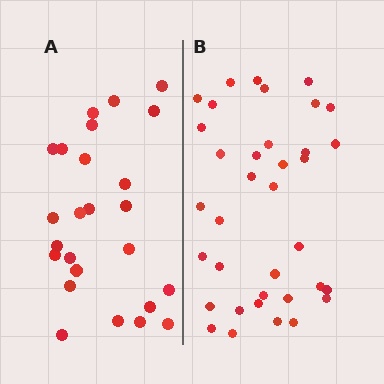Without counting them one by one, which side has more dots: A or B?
Region B (the right region) has more dots.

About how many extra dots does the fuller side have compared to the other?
Region B has roughly 12 or so more dots than region A.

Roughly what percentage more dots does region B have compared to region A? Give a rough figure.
About 45% more.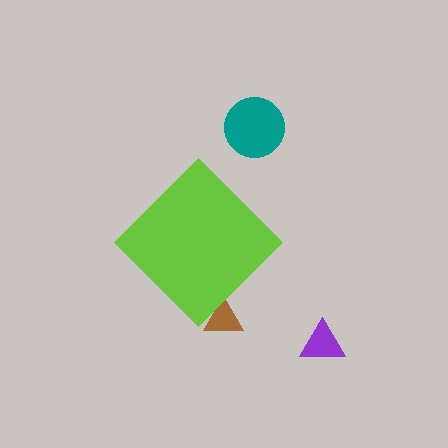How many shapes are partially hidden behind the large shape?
1 shape is partially hidden.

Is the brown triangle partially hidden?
Yes, the brown triangle is partially hidden behind the lime diamond.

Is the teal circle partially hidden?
No, the teal circle is fully visible.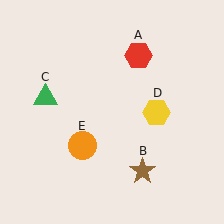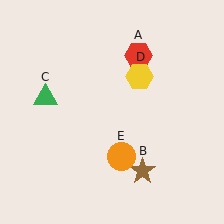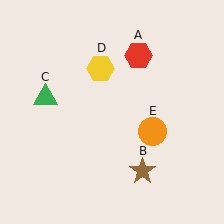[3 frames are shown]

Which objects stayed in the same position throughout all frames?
Red hexagon (object A) and brown star (object B) and green triangle (object C) remained stationary.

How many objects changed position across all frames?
2 objects changed position: yellow hexagon (object D), orange circle (object E).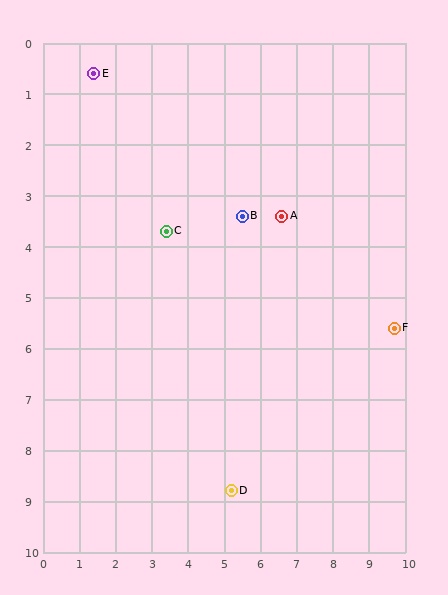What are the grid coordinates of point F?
Point F is at approximately (9.7, 5.6).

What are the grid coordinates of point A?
Point A is at approximately (6.6, 3.4).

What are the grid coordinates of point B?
Point B is at approximately (5.5, 3.4).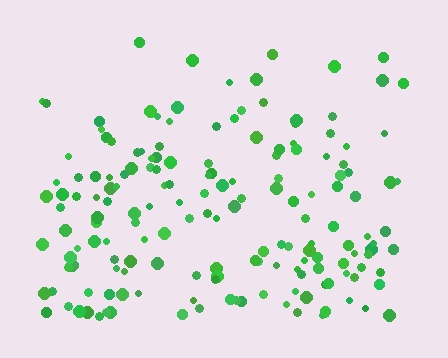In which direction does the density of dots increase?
From top to bottom, with the bottom side densest.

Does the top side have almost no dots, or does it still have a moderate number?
Still a moderate number, just noticeably fewer than the bottom.